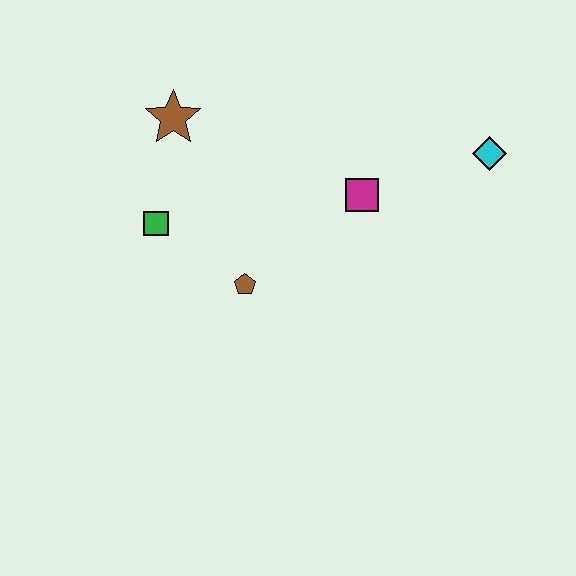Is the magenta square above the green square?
Yes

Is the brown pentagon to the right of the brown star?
Yes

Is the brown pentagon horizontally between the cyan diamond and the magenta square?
No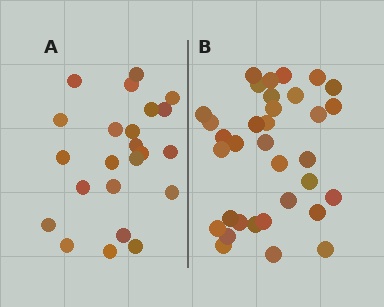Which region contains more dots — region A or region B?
Region B (the right region) has more dots.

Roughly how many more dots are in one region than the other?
Region B has roughly 12 or so more dots than region A.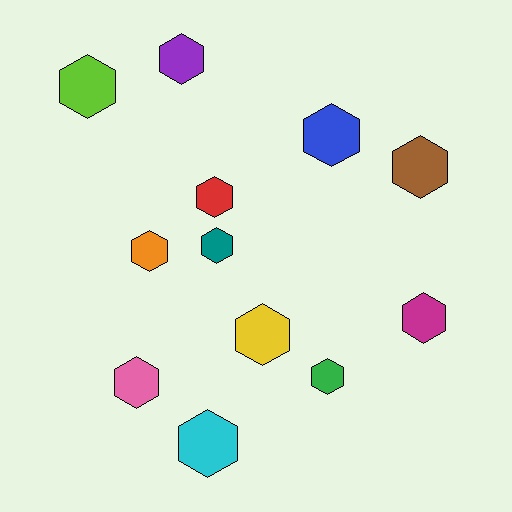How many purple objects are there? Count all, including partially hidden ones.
There is 1 purple object.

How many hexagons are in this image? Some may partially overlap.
There are 12 hexagons.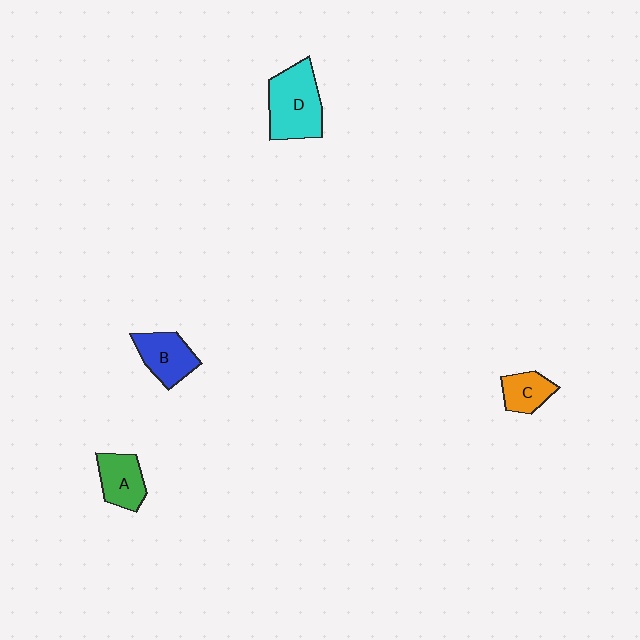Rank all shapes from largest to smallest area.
From largest to smallest: D (cyan), B (blue), A (green), C (orange).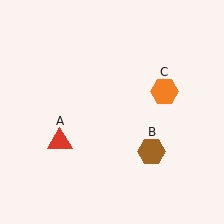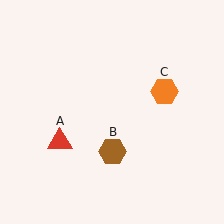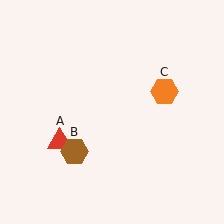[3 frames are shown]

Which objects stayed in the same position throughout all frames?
Red triangle (object A) and orange hexagon (object C) remained stationary.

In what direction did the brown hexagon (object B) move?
The brown hexagon (object B) moved left.